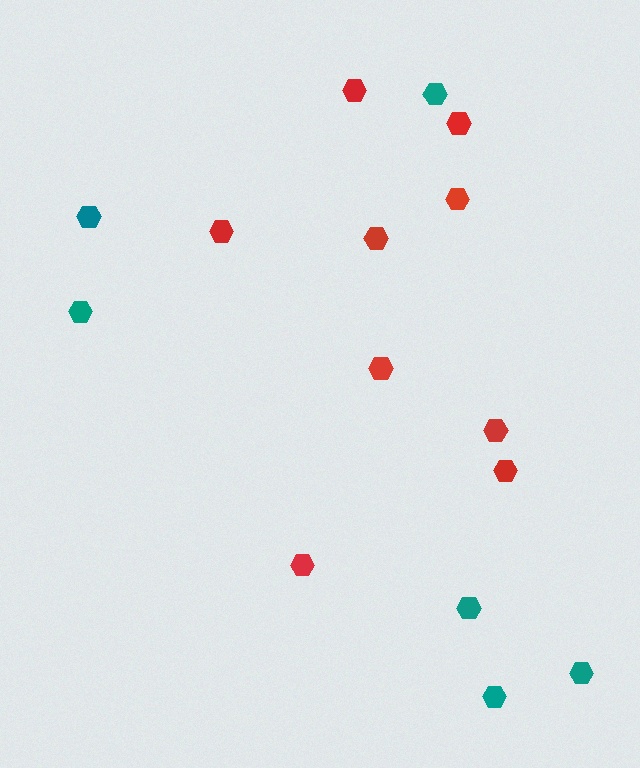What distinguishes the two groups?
There are 2 groups: one group of red hexagons (9) and one group of teal hexagons (6).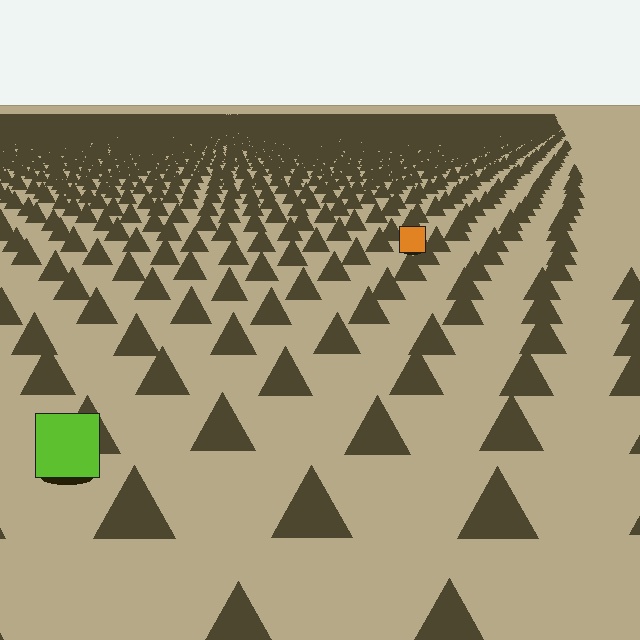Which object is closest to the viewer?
The lime square is closest. The texture marks near it are larger and more spread out.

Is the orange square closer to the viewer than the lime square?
No. The lime square is closer — you can tell from the texture gradient: the ground texture is coarser near it.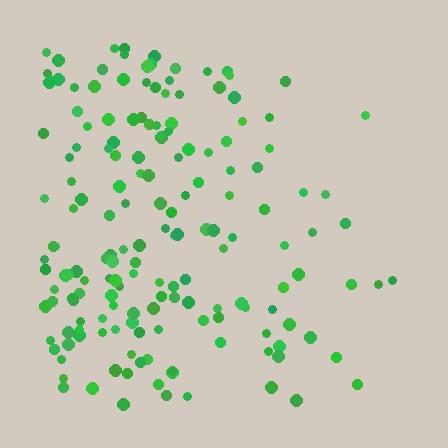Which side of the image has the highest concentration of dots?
The left.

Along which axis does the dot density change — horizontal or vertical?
Horizontal.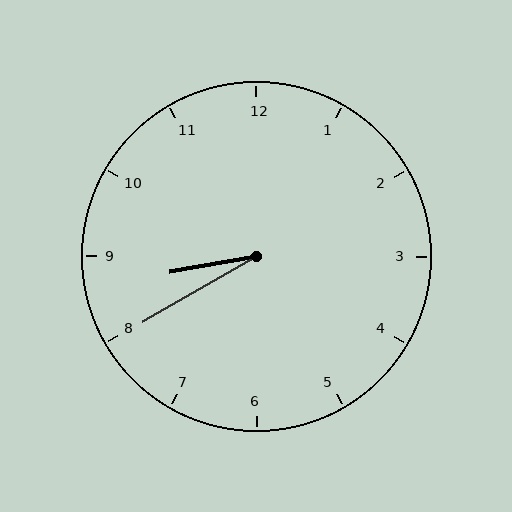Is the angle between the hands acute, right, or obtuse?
It is acute.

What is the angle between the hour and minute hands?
Approximately 20 degrees.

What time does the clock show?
8:40.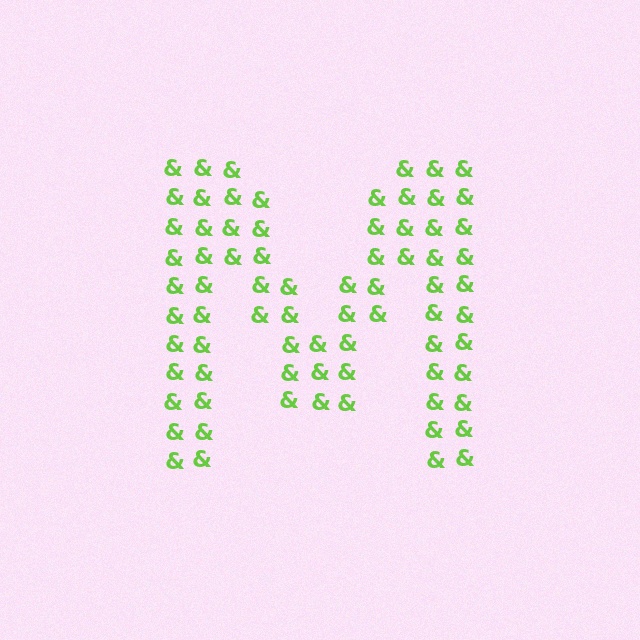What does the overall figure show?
The overall figure shows the letter M.